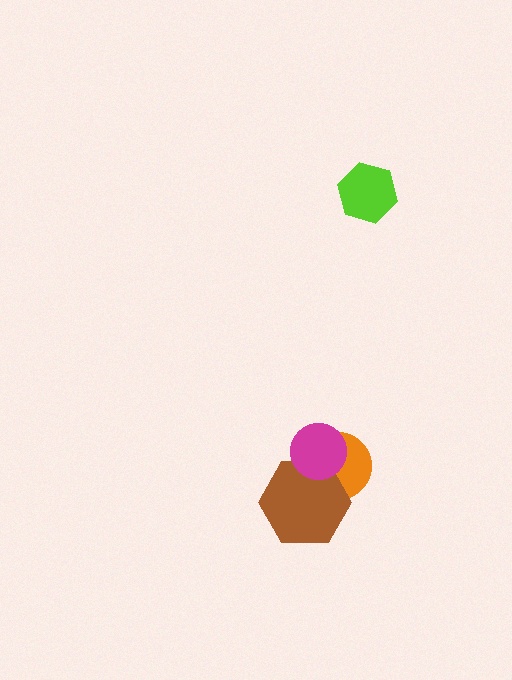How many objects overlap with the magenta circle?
2 objects overlap with the magenta circle.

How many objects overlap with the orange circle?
2 objects overlap with the orange circle.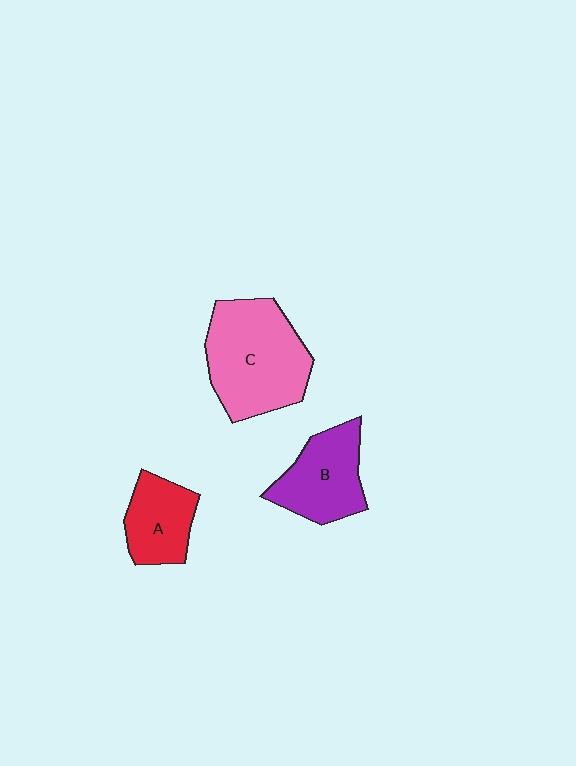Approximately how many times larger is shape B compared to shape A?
Approximately 1.3 times.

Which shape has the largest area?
Shape C (pink).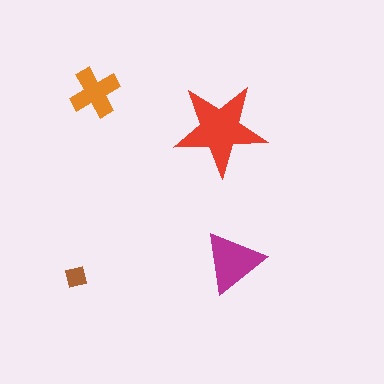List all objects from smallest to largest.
The brown square, the orange cross, the magenta triangle, the red star.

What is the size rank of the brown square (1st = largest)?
4th.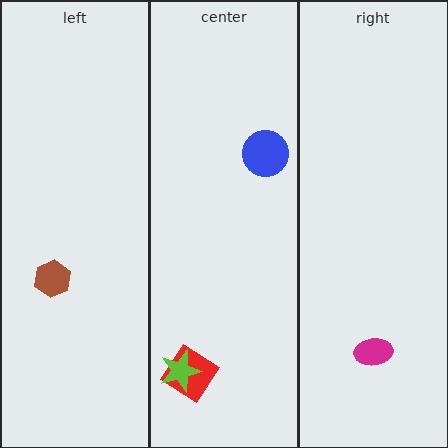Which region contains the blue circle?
The center region.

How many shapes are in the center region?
3.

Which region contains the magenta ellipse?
The right region.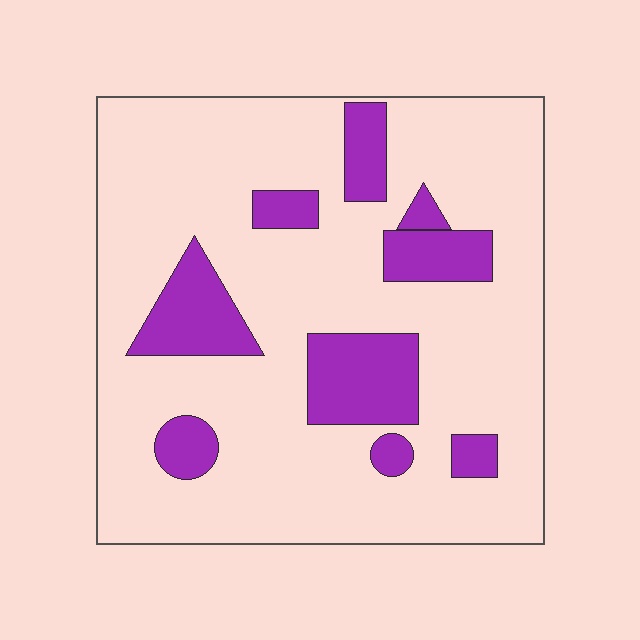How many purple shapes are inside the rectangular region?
9.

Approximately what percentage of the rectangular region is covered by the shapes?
Approximately 20%.